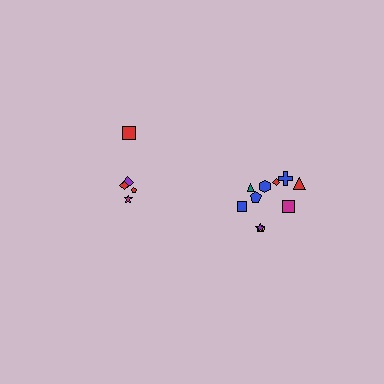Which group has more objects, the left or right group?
The right group.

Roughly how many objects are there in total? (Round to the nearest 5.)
Roughly 15 objects in total.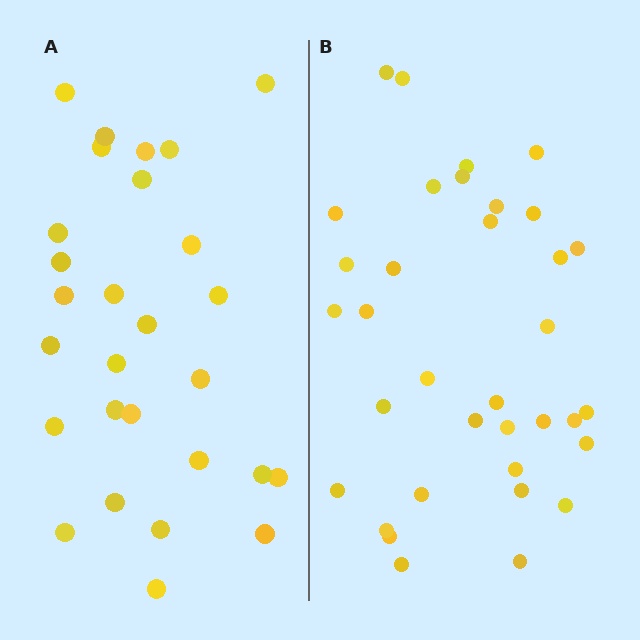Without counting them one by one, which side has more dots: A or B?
Region B (the right region) has more dots.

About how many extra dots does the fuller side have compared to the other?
Region B has roughly 8 or so more dots than region A.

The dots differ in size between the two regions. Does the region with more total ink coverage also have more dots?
No. Region A has more total ink coverage because its dots are larger, but region B actually contains more individual dots. Total area can be misleading — the number of items is what matters here.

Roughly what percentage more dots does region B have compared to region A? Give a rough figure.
About 25% more.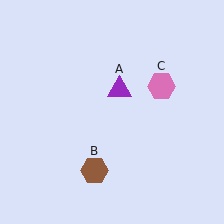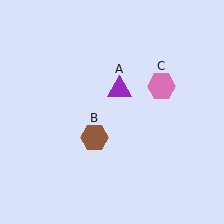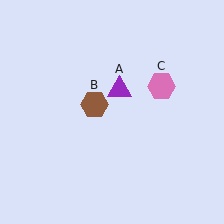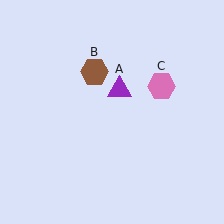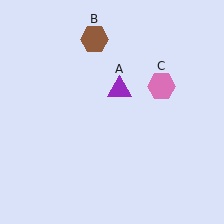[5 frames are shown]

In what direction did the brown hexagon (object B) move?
The brown hexagon (object B) moved up.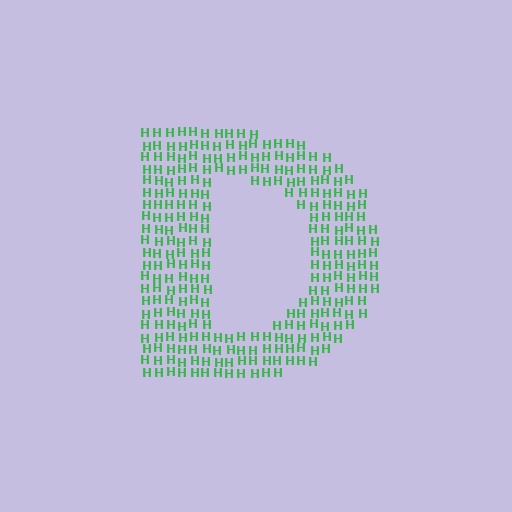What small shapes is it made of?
It is made of small letter H's.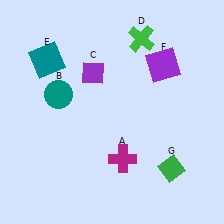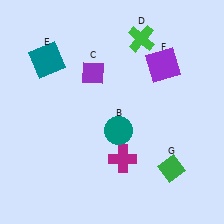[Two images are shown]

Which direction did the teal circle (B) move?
The teal circle (B) moved right.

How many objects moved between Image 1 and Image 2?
1 object moved between the two images.